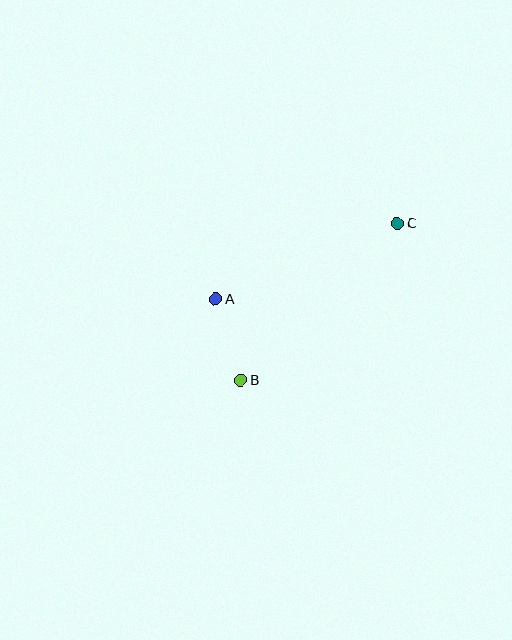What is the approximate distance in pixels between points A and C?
The distance between A and C is approximately 196 pixels.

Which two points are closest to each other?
Points A and B are closest to each other.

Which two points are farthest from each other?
Points B and C are farthest from each other.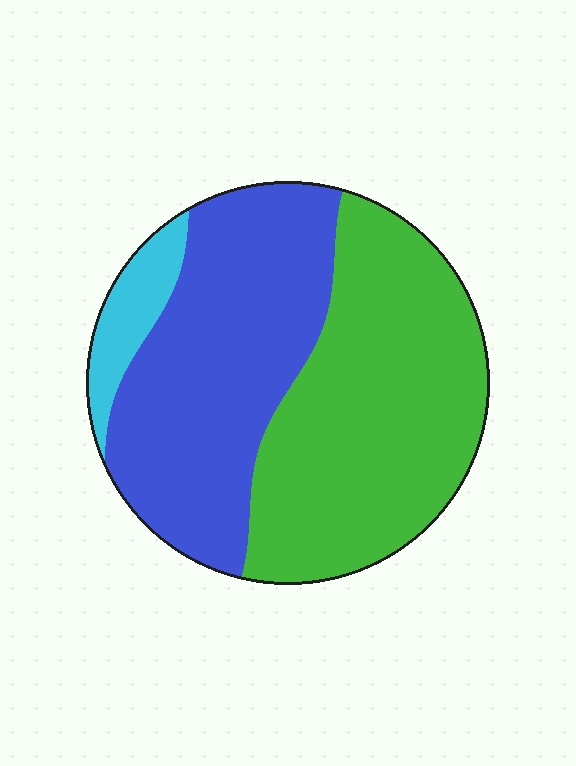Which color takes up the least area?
Cyan, at roughly 10%.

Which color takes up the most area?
Green, at roughly 50%.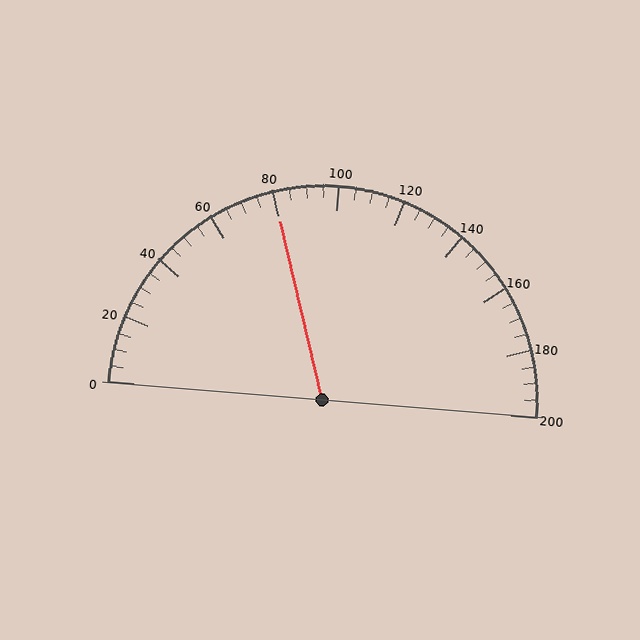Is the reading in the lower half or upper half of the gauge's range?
The reading is in the lower half of the range (0 to 200).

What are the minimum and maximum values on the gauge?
The gauge ranges from 0 to 200.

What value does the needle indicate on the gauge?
The needle indicates approximately 80.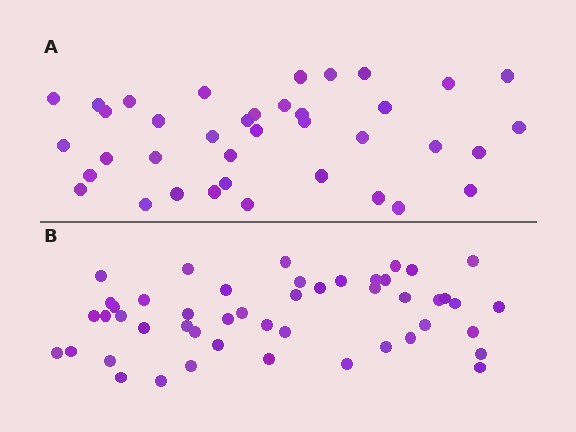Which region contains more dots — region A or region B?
Region B (the bottom region) has more dots.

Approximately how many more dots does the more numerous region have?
Region B has roughly 10 or so more dots than region A.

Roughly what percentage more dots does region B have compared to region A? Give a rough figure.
About 25% more.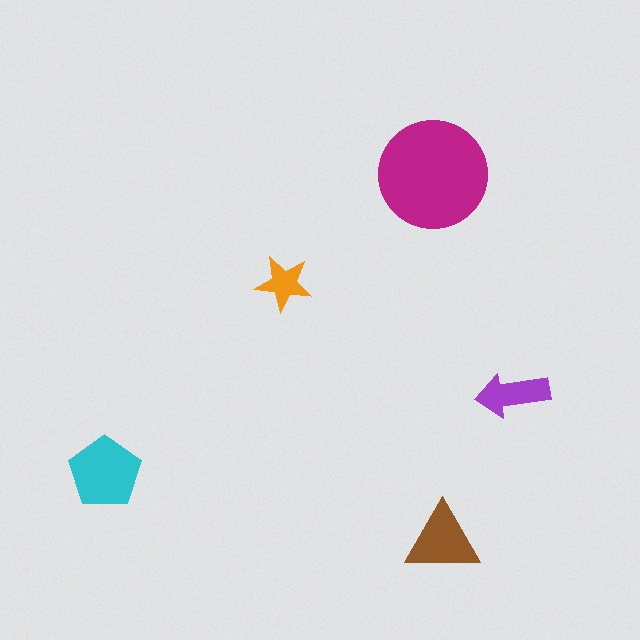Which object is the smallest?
The orange star.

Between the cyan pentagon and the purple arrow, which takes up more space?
The cyan pentagon.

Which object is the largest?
The magenta circle.